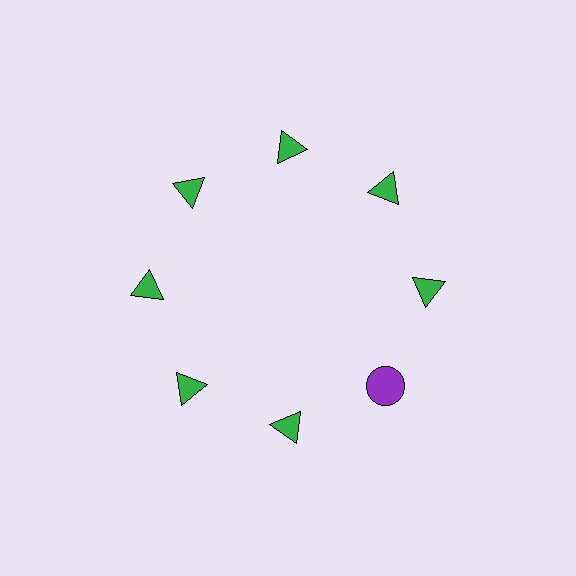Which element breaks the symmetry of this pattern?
The purple circle at roughly the 4 o'clock position breaks the symmetry. All other shapes are green triangles.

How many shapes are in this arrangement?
There are 8 shapes arranged in a ring pattern.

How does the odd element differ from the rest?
It differs in both color (purple instead of green) and shape (circle instead of triangle).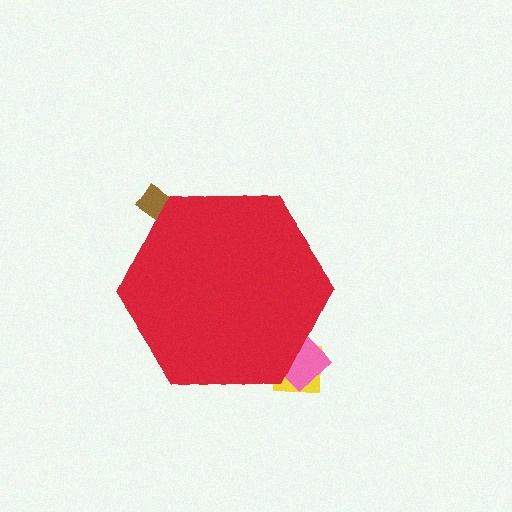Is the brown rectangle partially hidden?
Yes, the brown rectangle is partially hidden behind the red hexagon.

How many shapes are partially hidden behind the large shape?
3 shapes are partially hidden.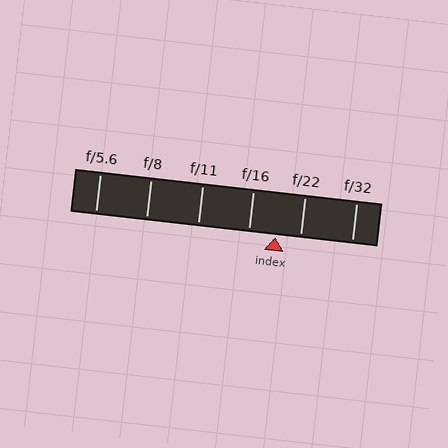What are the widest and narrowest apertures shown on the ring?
The widest aperture shown is f/5.6 and the narrowest is f/32.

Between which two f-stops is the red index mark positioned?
The index mark is between f/16 and f/22.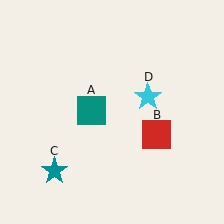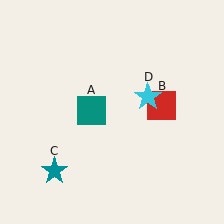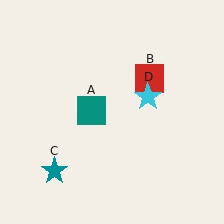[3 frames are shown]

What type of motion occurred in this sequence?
The red square (object B) rotated counterclockwise around the center of the scene.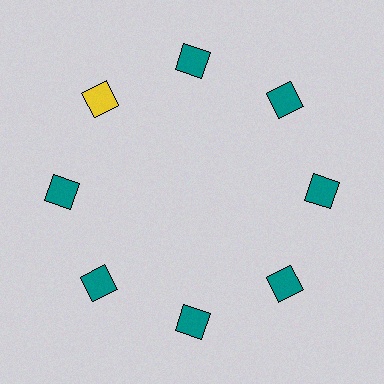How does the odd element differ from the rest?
It has a different color: yellow instead of teal.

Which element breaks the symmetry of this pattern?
The yellow square at roughly the 10 o'clock position breaks the symmetry. All other shapes are teal squares.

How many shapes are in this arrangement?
There are 8 shapes arranged in a ring pattern.